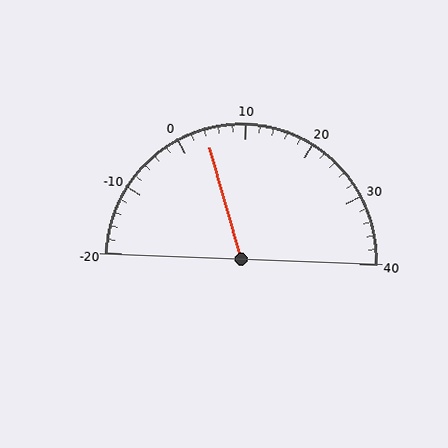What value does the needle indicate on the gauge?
The needle indicates approximately 4.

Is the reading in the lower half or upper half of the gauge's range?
The reading is in the lower half of the range (-20 to 40).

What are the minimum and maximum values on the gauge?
The gauge ranges from -20 to 40.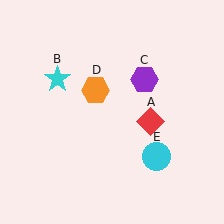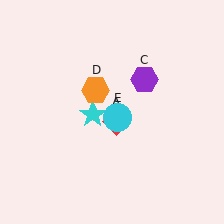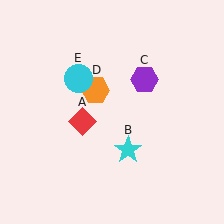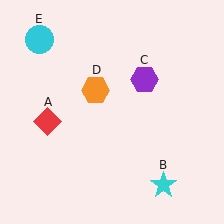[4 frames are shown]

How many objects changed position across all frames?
3 objects changed position: red diamond (object A), cyan star (object B), cyan circle (object E).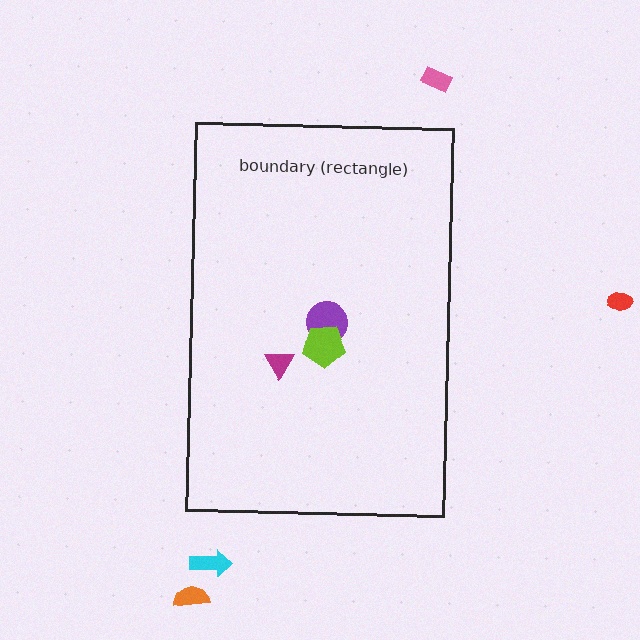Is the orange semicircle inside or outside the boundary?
Outside.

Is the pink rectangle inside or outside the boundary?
Outside.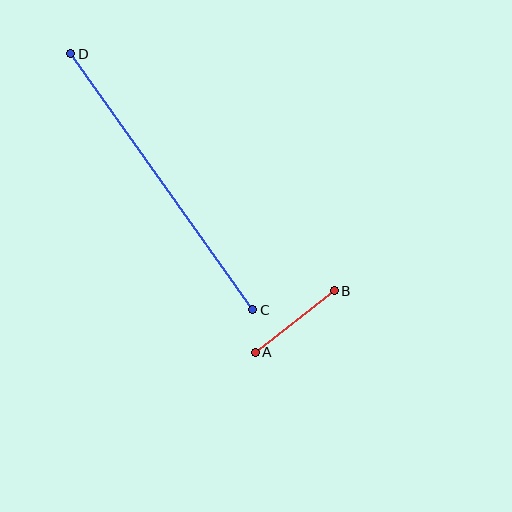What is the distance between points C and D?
The distance is approximately 314 pixels.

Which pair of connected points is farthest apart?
Points C and D are farthest apart.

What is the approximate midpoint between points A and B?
The midpoint is at approximately (295, 322) pixels.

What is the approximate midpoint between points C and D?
The midpoint is at approximately (162, 182) pixels.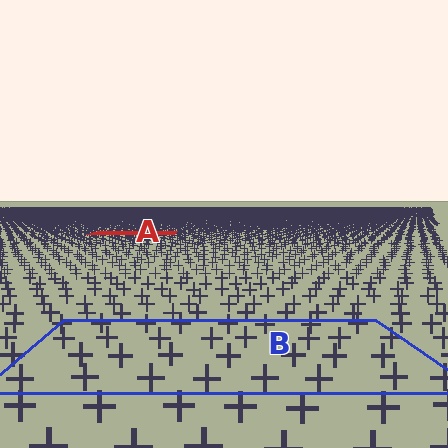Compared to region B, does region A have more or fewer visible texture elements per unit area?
Region A has more texture elements per unit area — they are packed more densely because it is farther away.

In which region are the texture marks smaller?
The texture marks are smaller in region A, because it is farther away.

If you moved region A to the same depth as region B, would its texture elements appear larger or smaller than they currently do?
They would appear larger. At a closer depth, the same texture elements are projected at a bigger on-screen size.